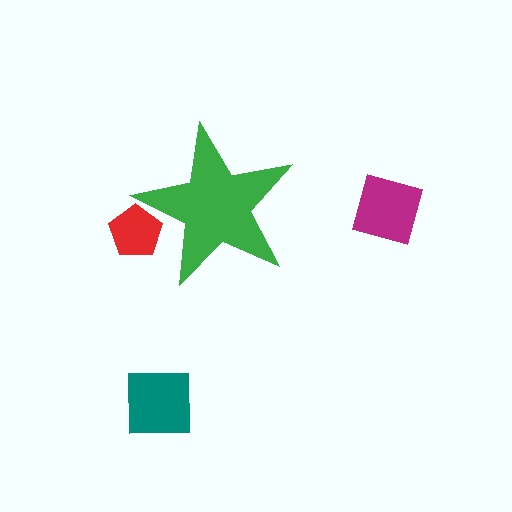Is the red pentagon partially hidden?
Yes, the red pentagon is partially hidden behind the green star.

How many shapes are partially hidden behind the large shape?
1 shape is partially hidden.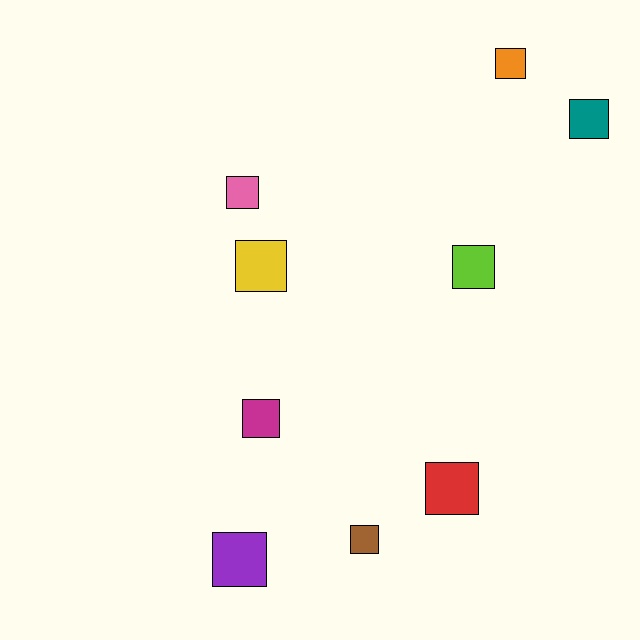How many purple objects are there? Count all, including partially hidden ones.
There is 1 purple object.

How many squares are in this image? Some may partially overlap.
There are 9 squares.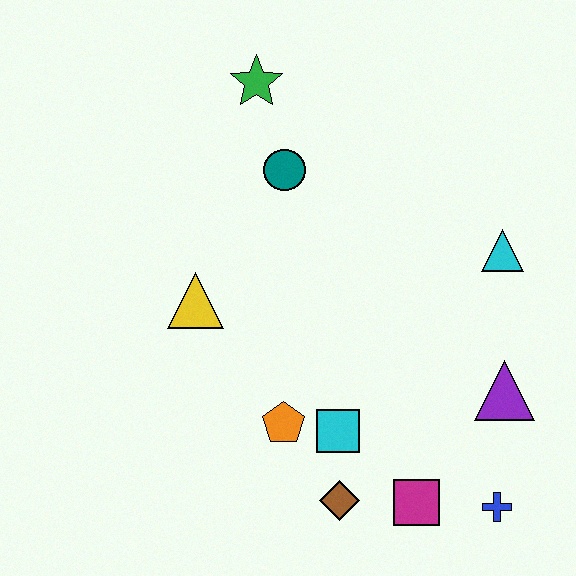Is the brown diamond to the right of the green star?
Yes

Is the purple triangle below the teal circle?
Yes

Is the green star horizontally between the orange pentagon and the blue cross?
No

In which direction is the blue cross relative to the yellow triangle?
The blue cross is to the right of the yellow triangle.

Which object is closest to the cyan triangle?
The purple triangle is closest to the cyan triangle.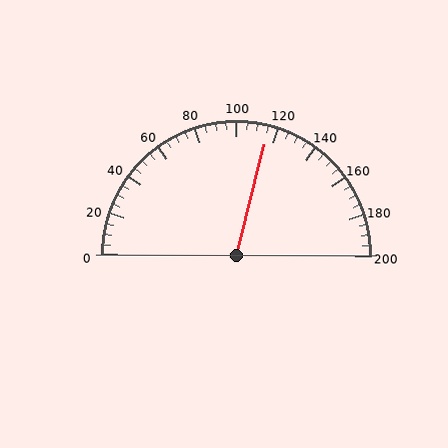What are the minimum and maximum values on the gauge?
The gauge ranges from 0 to 200.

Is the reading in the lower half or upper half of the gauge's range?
The reading is in the upper half of the range (0 to 200).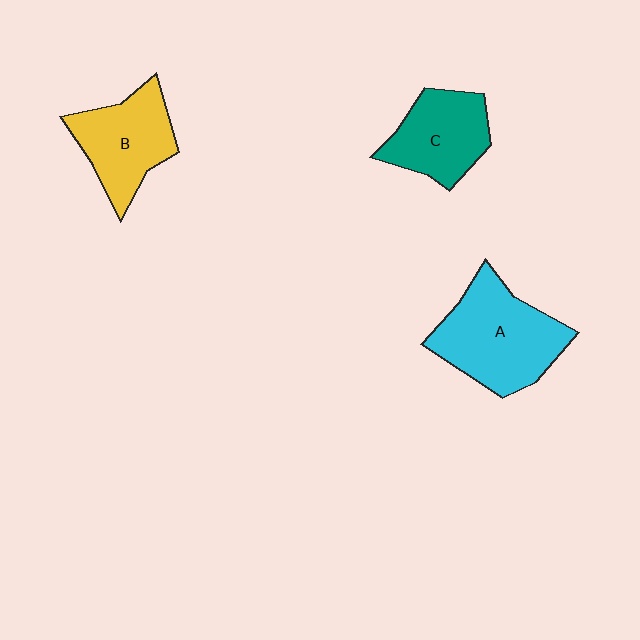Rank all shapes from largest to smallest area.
From largest to smallest: A (cyan), B (yellow), C (teal).